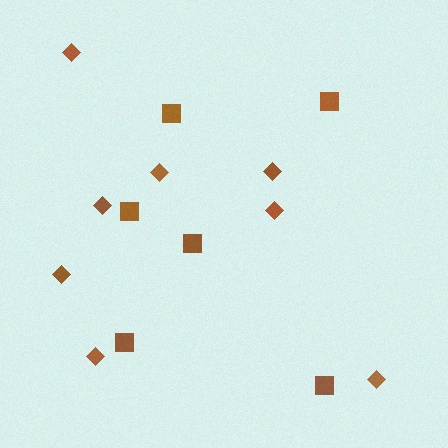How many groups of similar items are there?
There are 2 groups: one group of squares (6) and one group of diamonds (8).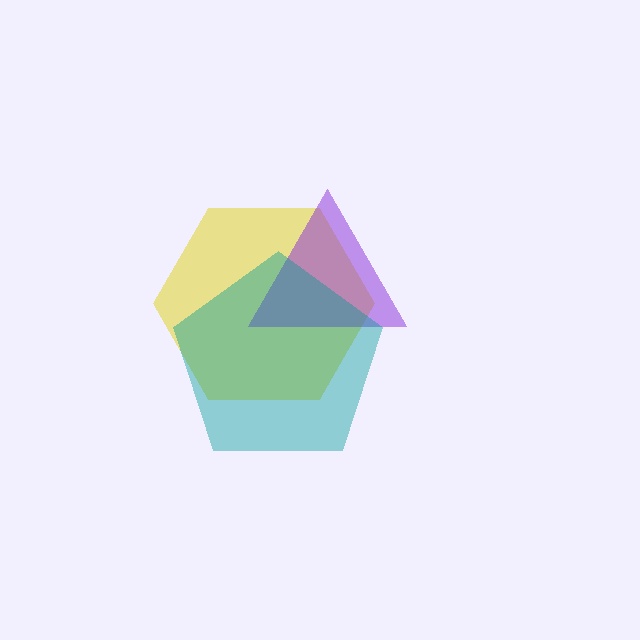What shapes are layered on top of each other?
The layered shapes are: a yellow hexagon, a purple triangle, a teal pentagon.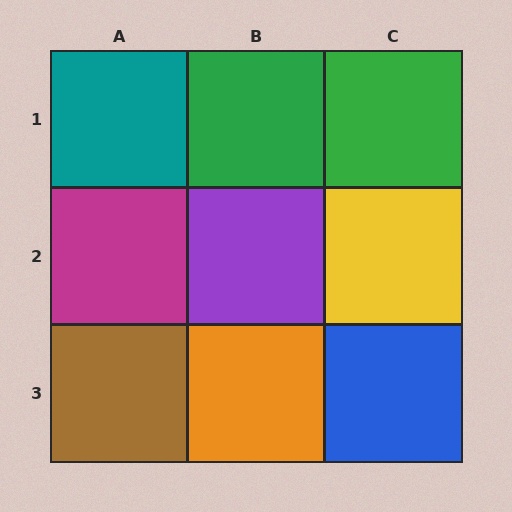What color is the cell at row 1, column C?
Green.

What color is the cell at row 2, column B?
Purple.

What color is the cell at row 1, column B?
Green.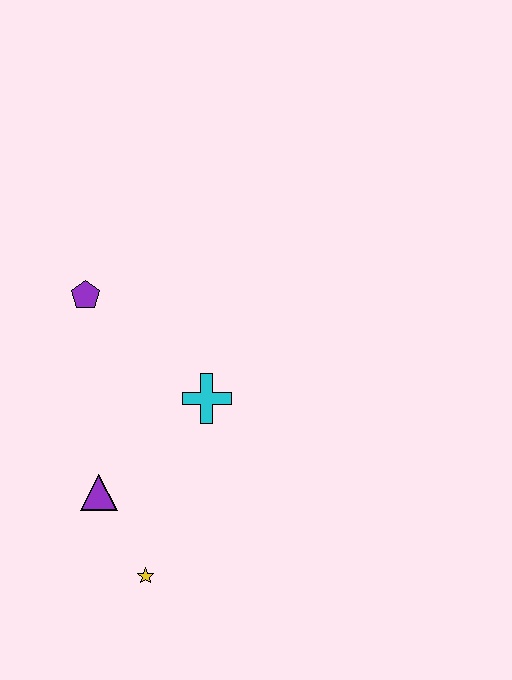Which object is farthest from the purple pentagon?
The yellow star is farthest from the purple pentagon.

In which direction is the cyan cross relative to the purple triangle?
The cyan cross is to the right of the purple triangle.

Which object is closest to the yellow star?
The purple triangle is closest to the yellow star.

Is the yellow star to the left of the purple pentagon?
No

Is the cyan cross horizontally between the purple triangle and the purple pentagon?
No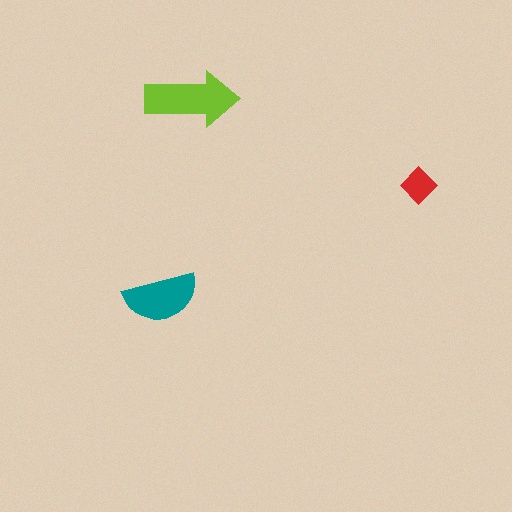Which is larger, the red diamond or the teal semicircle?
The teal semicircle.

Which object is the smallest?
The red diamond.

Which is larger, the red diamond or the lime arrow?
The lime arrow.